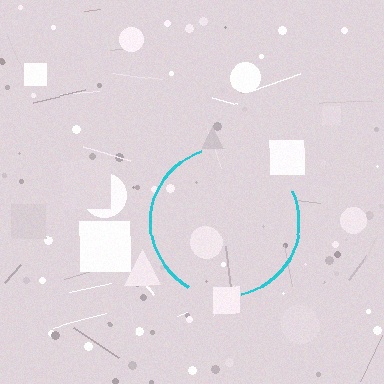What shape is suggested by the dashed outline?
The dashed outline suggests a circle.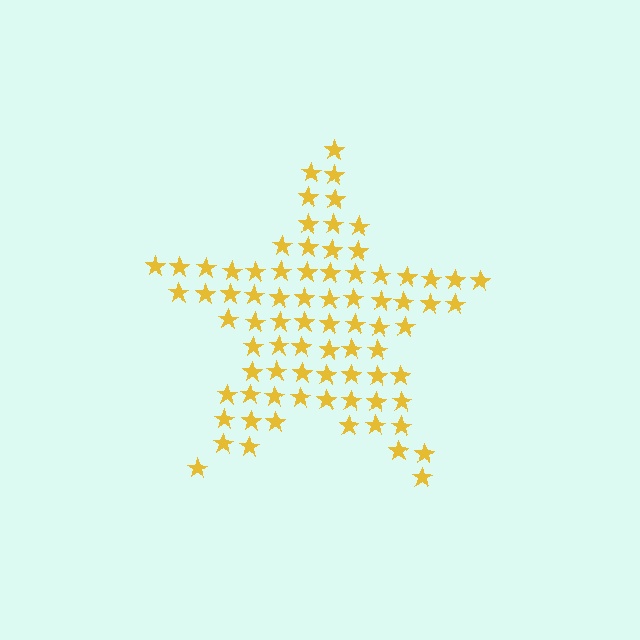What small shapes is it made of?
It is made of small stars.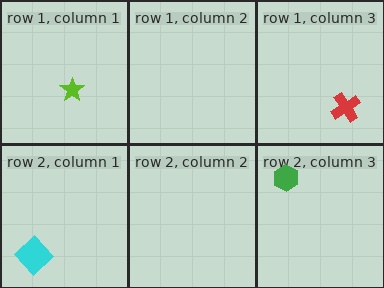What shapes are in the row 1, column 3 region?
The red cross.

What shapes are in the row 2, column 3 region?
The green hexagon.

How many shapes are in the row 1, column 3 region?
1.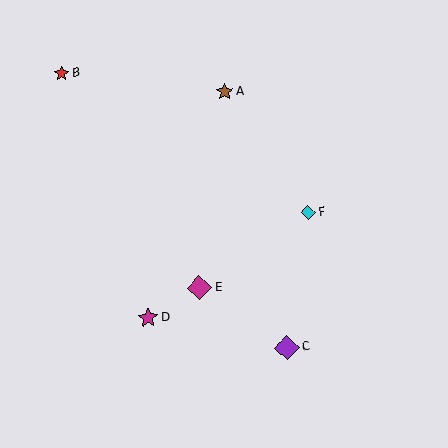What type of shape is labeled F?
Shape F is a cyan diamond.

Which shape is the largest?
The purple diamond (labeled C) is the largest.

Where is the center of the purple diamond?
The center of the purple diamond is at (287, 348).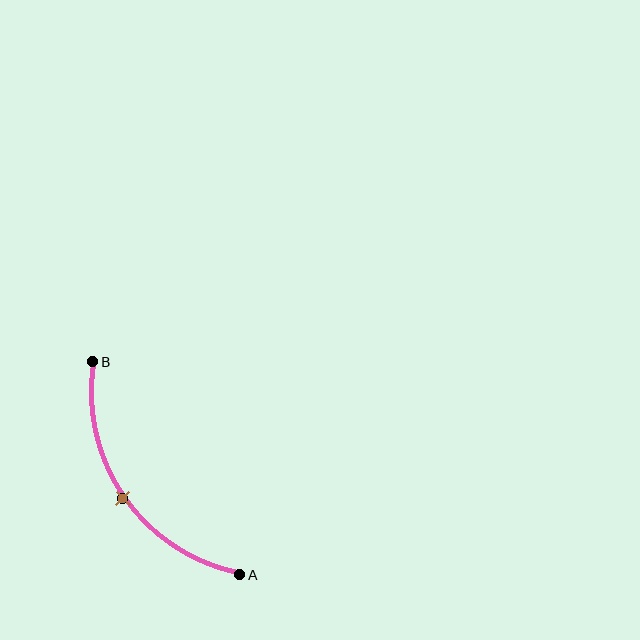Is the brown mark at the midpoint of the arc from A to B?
Yes. The brown mark lies on the arc at equal arc-length from both A and B — it is the arc midpoint.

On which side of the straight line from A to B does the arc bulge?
The arc bulges below and to the left of the straight line connecting A and B.